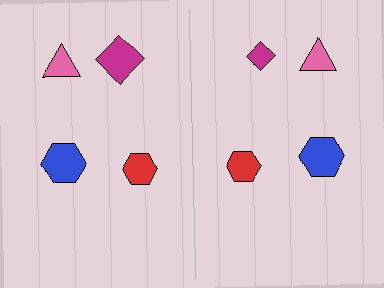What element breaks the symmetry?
The magenta diamond on the right side has a different size than its mirror counterpart.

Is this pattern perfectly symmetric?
No, the pattern is not perfectly symmetric. The magenta diamond on the right side has a different size than its mirror counterpart.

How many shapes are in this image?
There are 8 shapes in this image.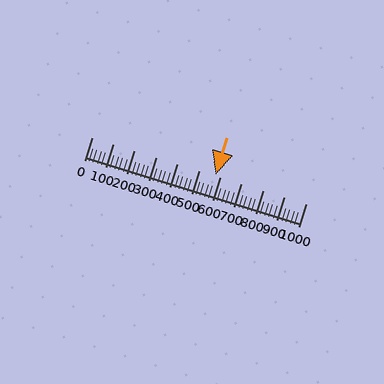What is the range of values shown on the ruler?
The ruler shows values from 0 to 1000.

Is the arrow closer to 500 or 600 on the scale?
The arrow is closer to 600.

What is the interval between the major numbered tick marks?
The major tick marks are spaced 100 units apart.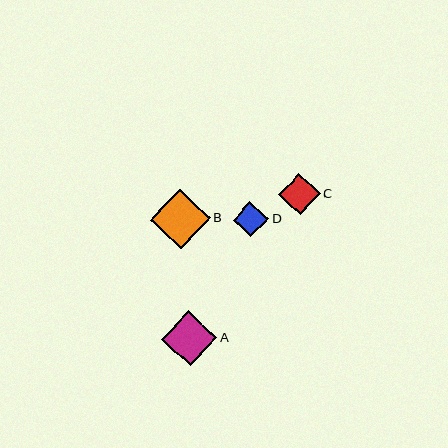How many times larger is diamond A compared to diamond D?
Diamond A is approximately 1.6 times the size of diamond D.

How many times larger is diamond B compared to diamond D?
Diamond B is approximately 1.7 times the size of diamond D.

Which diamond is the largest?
Diamond B is the largest with a size of approximately 60 pixels.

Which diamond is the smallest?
Diamond D is the smallest with a size of approximately 35 pixels.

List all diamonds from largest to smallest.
From largest to smallest: B, A, C, D.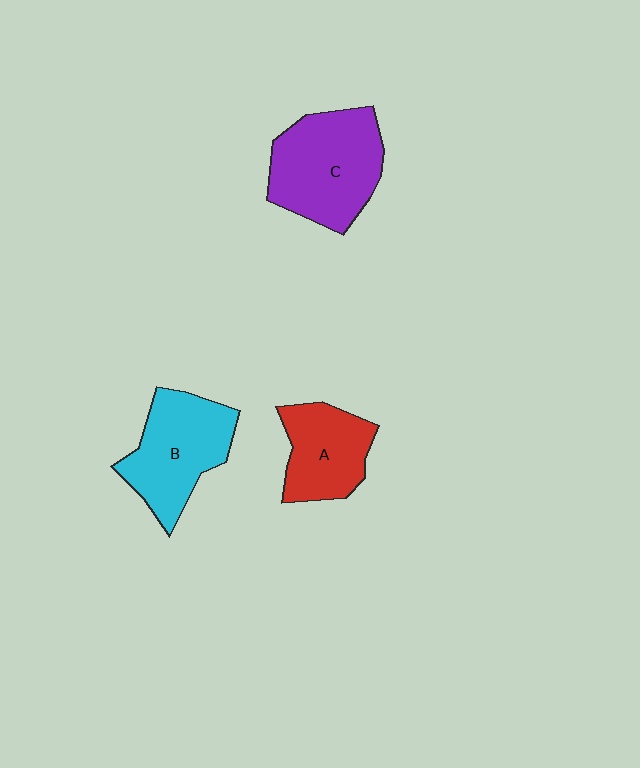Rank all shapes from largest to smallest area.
From largest to smallest: C (purple), B (cyan), A (red).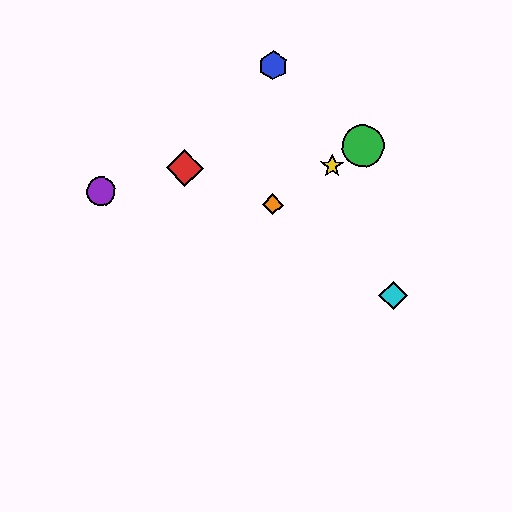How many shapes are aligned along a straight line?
3 shapes (the green circle, the yellow star, the orange diamond) are aligned along a straight line.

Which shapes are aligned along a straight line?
The green circle, the yellow star, the orange diamond are aligned along a straight line.